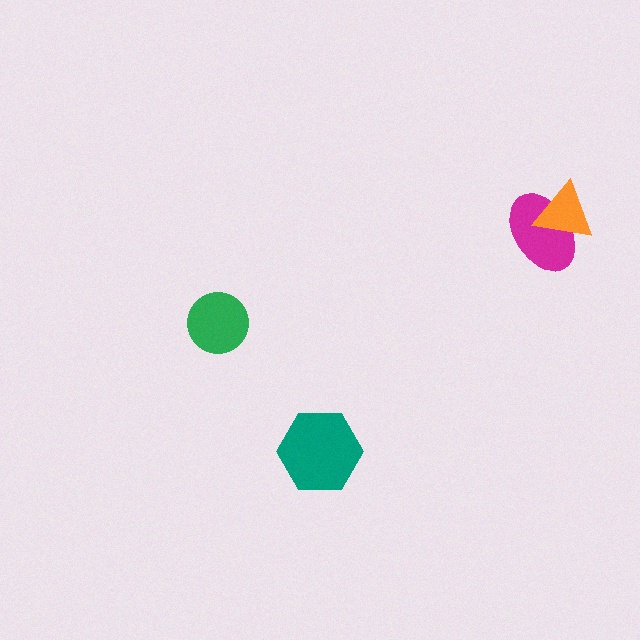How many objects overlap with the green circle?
0 objects overlap with the green circle.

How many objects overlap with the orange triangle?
1 object overlaps with the orange triangle.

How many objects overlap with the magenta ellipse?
1 object overlaps with the magenta ellipse.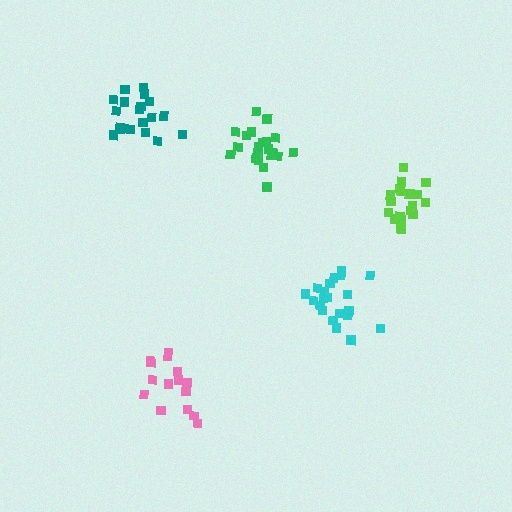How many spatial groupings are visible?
There are 5 spatial groupings.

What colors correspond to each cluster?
The clusters are colored: teal, pink, cyan, lime, green.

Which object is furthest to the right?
The lime cluster is rightmost.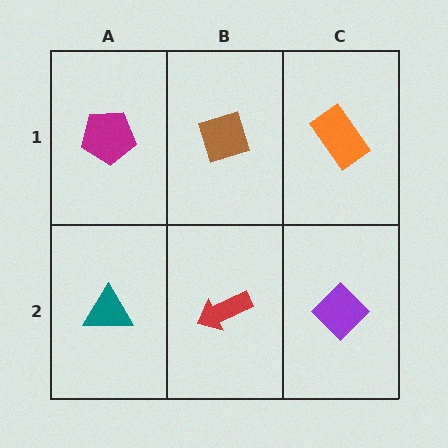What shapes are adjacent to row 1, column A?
A teal triangle (row 2, column A), a brown diamond (row 1, column B).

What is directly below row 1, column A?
A teal triangle.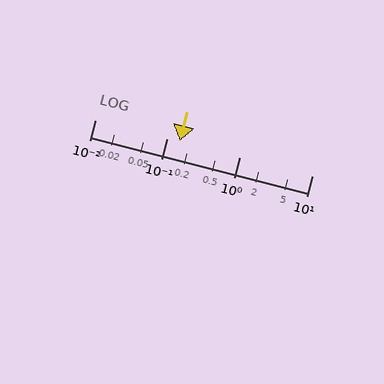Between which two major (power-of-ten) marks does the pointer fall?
The pointer is between 0.1 and 1.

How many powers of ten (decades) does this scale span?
The scale spans 3 decades, from 0.01 to 10.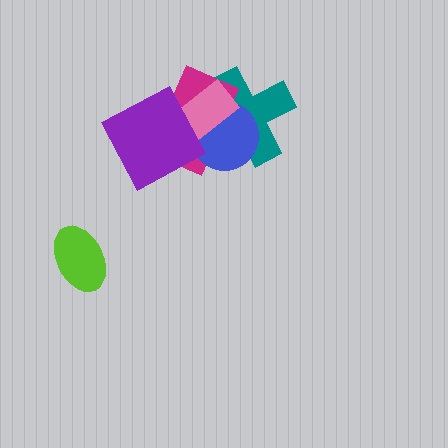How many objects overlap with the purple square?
2 objects overlap with the purple square.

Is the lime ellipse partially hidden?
No, no other shape covers it.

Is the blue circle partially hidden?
Yes, it is partially covered by another shape.